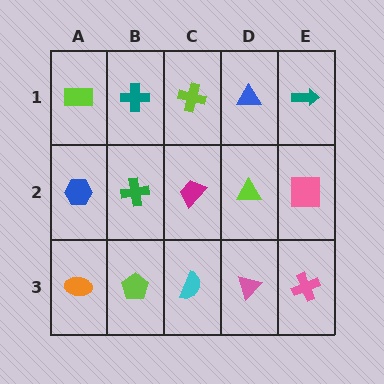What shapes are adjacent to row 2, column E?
A teal arrow (row 1, column E), a pink cross (row 3, column E), a lime triangle (row 2, column D).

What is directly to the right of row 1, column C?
A blue triangle.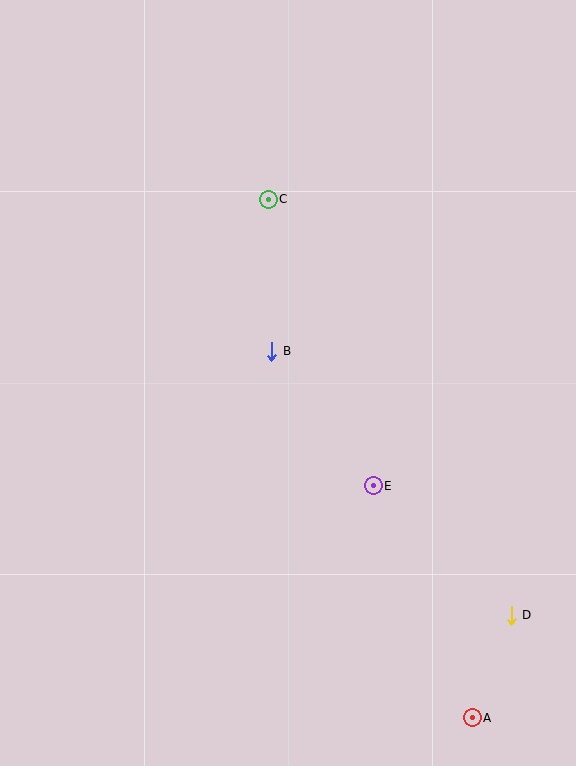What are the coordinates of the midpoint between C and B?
The midpoint between C and B is at (270, 275).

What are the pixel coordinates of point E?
Point E is at (373, 486).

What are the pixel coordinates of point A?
Point A is at (472, 718).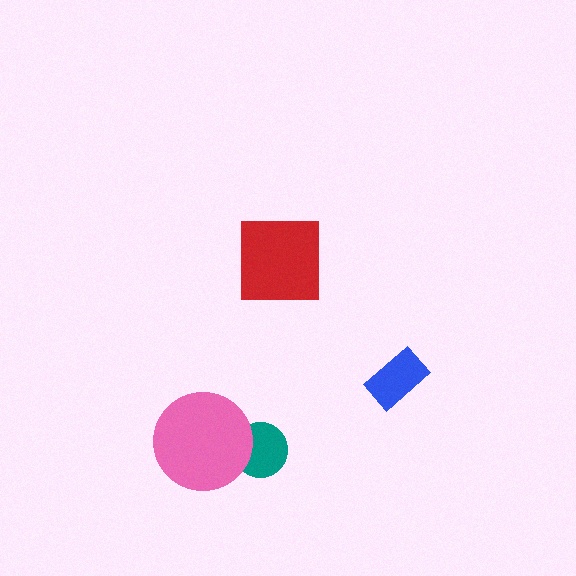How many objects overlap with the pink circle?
1 object overlaps with the pink circle.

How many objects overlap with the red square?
0 objects overlap with the red square.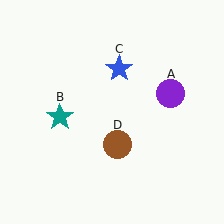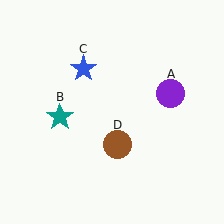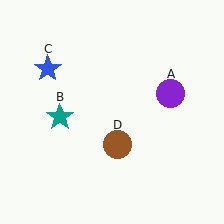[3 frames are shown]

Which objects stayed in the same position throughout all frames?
Purple circle (object A) and teal star (object B) and brown circle (object D) remained stationary.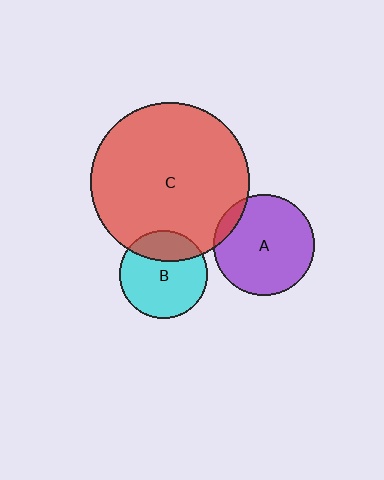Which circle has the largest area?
Circle C (red).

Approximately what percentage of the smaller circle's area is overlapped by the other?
Approximately 10%.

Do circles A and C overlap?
Yes.